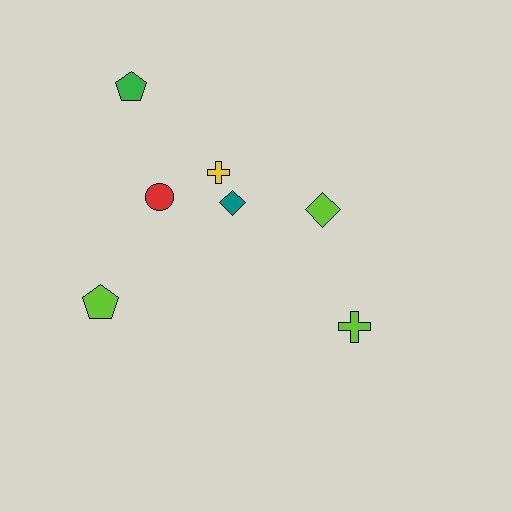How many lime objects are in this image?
There are 3 lime objects.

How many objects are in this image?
There are 7 objects.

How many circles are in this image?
There is 1 circle.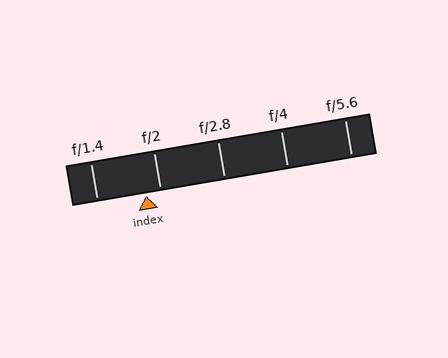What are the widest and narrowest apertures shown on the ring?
The widest aperture shown is f/1.4 and the narrowest is f/5.6.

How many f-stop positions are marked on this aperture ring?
There are 5 f-stop positions marked.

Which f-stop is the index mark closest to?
The index mark is closest to f/2.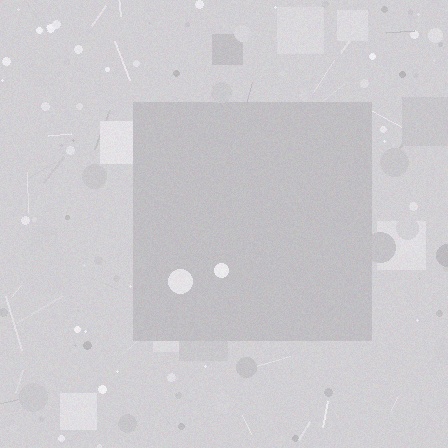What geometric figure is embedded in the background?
A square is embedded in the background.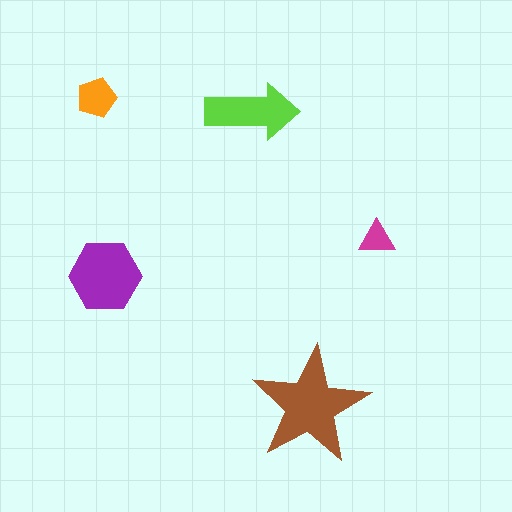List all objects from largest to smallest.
The brown star, the purple hexagon, the lime arrow, the orange pentagon, the magenta triangle.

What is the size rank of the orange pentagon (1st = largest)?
4th.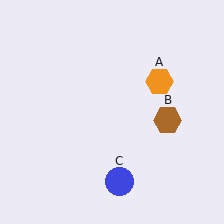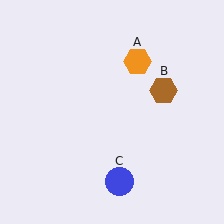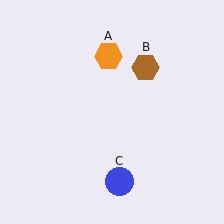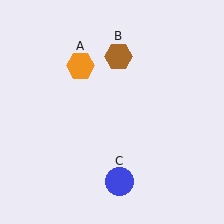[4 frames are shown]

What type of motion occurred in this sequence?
The orange hexagon (object A), brown hexagon (object B) rotated counterclockwise around the center of the scene.